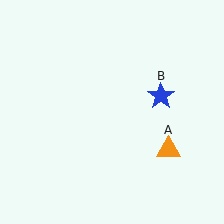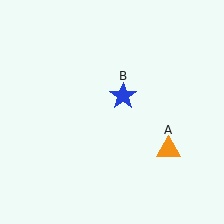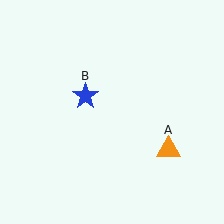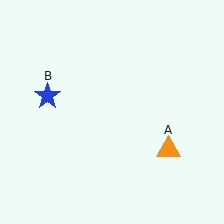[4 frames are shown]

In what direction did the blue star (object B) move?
The blue star (object B) moved left.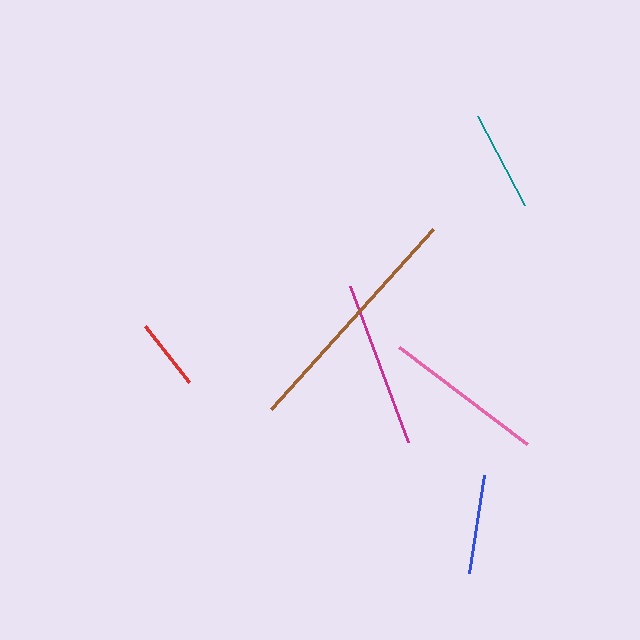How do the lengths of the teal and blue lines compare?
The teal and blue lines are approximately the same length.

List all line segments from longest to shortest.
From longest to shortest: brown, magenta, pink, teal, blue, red.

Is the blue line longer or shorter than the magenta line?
The magenta line is longer than the blue line.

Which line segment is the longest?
The brown line is the longest at approximately 242 pixels.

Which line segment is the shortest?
The red line is the shortest at approximately 71 pixels.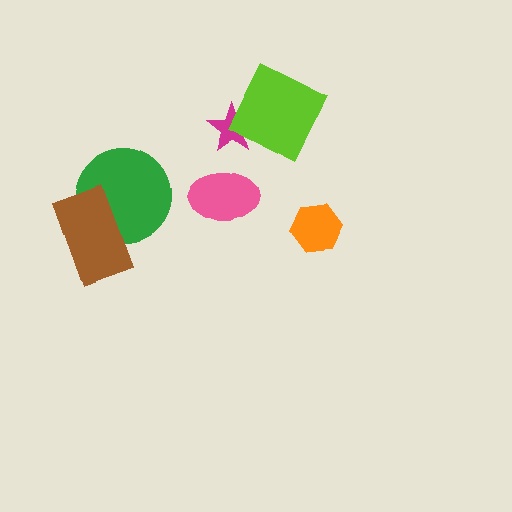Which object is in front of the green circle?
The brown rectangle is in front of the green circle.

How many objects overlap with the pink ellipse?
0 objects overlap with the pink ellipse.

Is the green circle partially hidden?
Yes, it is partially covered by another shape.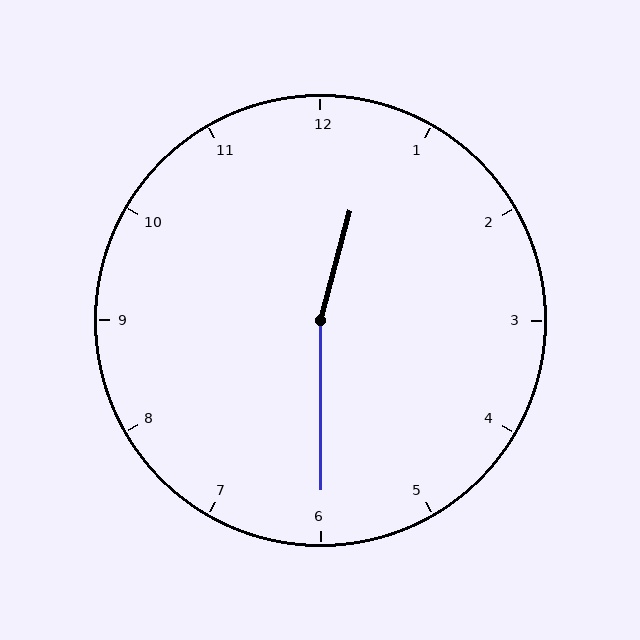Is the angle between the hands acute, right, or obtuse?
It is obtuse.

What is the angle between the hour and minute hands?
Approximately 165 degrees.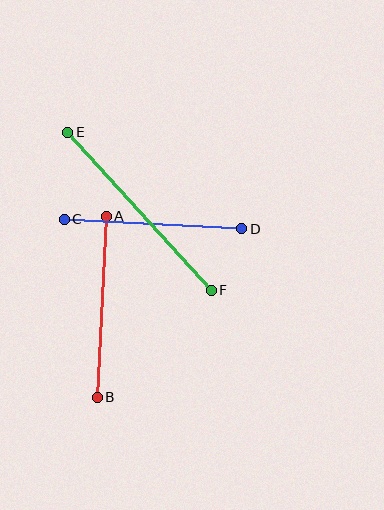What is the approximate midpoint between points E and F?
The midpoint is at approximately (140, 211) pixels.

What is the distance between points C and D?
The distance is approximately 178 pixels.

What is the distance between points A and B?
The distance is approximately 181 pixels.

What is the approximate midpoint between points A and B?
The midpoint is at approximately (102, 307) pixels.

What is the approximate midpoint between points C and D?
The midpoint is at approximately (153, 224) pixels.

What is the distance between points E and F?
The distance is approximately 214 pixels.